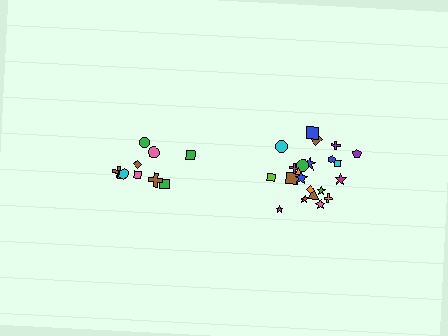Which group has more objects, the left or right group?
The right group.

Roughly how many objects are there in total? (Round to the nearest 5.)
Roughly 30 objects in total.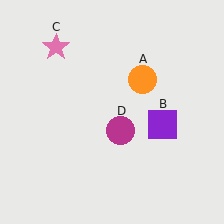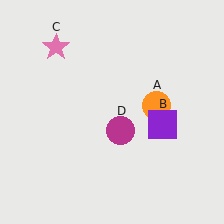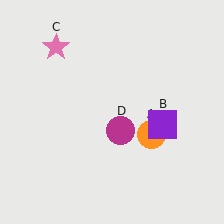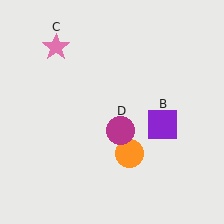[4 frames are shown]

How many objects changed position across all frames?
1 object changed position: orange circle (object A).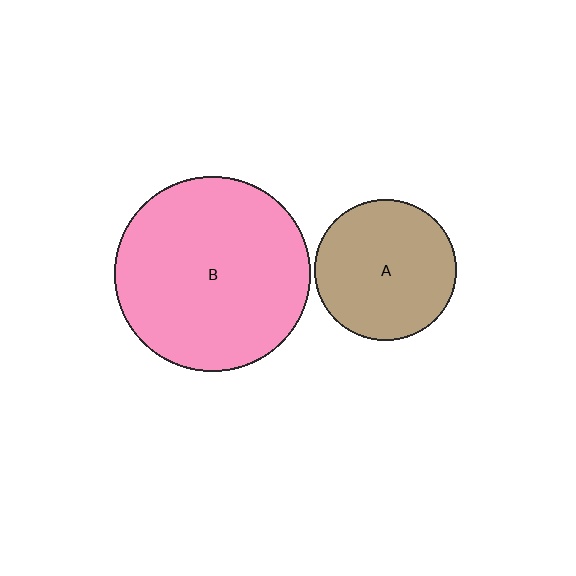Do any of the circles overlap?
No, none of the circles overlap.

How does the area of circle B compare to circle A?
Approximately 1.9 times.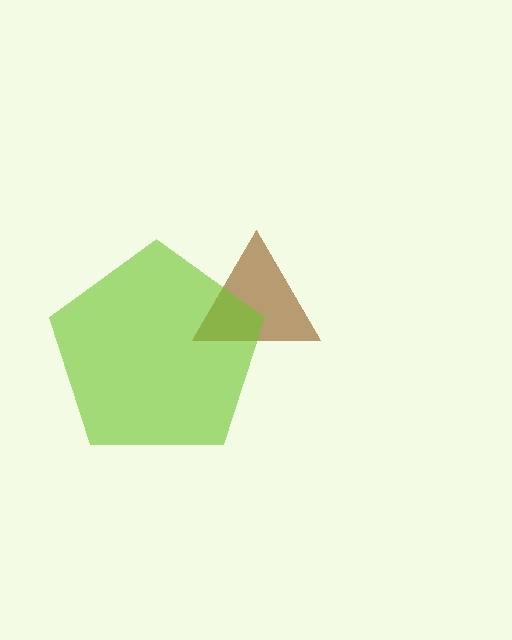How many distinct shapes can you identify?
There are 2 distinct shapes: a brown triangle, a lime pentagon.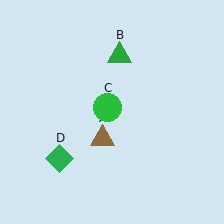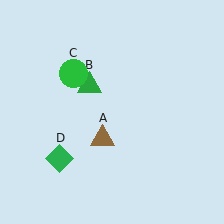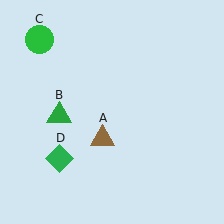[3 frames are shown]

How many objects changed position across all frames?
2 objects changed position: green triangle (object B), green circle (object C).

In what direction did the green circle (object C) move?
The green circle (object C) moved up and to the left.